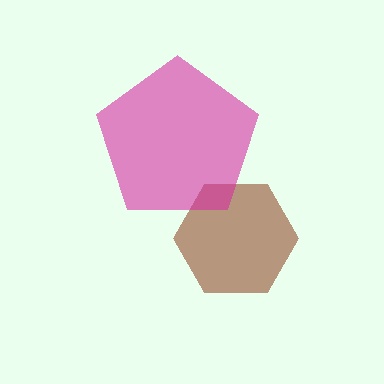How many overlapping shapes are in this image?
There are 2 overlapping shapes in the image.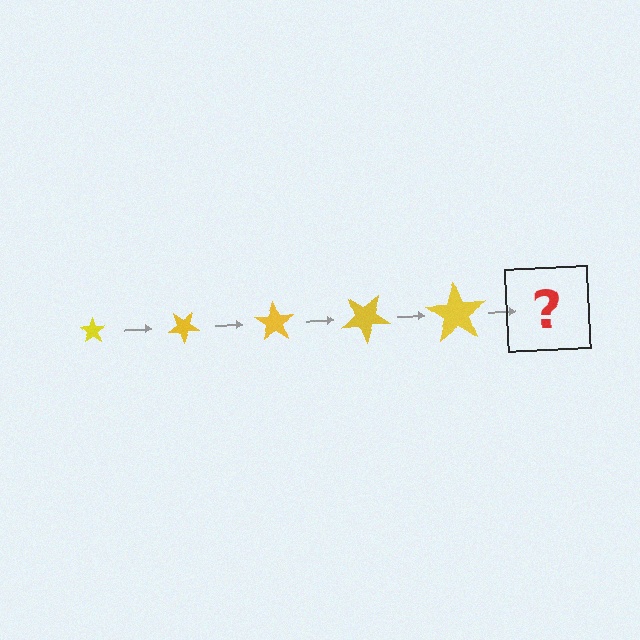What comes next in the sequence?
The next element should be a star, larger than the previous one and rotated 175 degrees from the start.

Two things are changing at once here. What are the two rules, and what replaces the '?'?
The two rules are that the star grows larger each step and it rotates 35 degrees each step. The '?' should be a star, larger than the previous one and rotated 175 degrees from the start.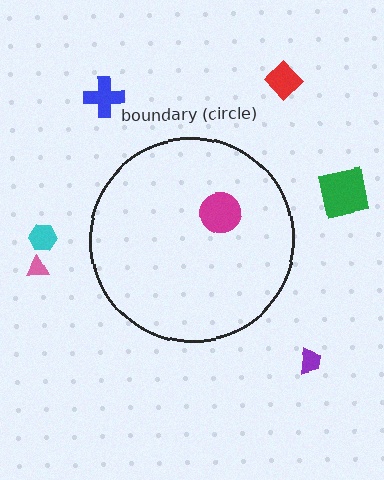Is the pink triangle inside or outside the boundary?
Outside.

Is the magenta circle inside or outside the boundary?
Inside.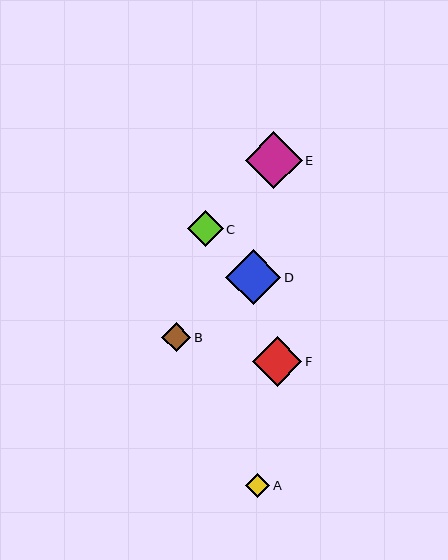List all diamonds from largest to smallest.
From largest to smallest: E, D, F, C, B, A.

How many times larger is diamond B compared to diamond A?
Diamond B is approximately 1.2 times the size of diamond A.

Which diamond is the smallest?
Diamond A is the smallest with a size of approximately 24 pixels.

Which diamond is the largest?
Diamond E is the largest with a size of approximately 57 pixels.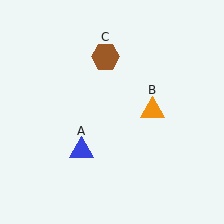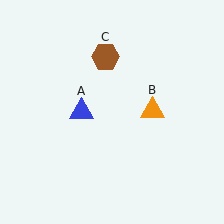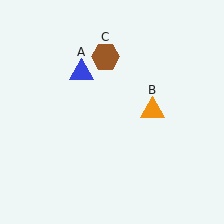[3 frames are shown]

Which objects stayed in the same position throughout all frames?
Orange triangle (object B) and brown hexagon (object C) remained stationary.